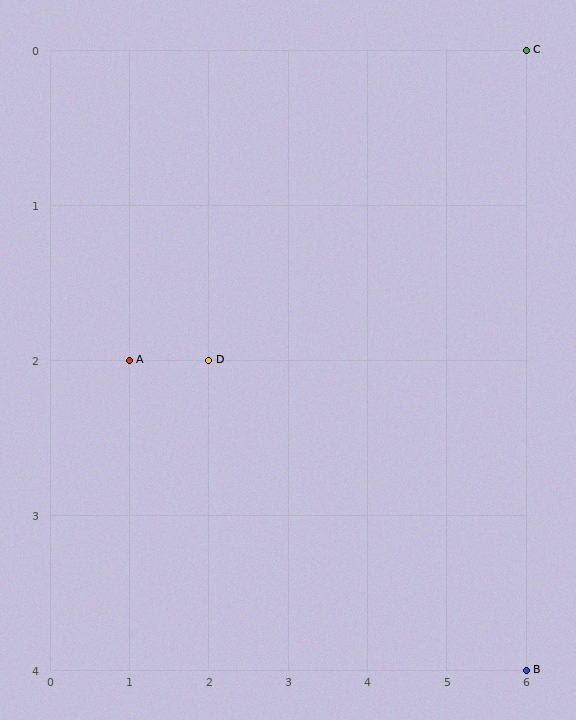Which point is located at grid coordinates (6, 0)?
Point C is at (6, 0).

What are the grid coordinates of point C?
Point C is at grid coordinates (6, 0).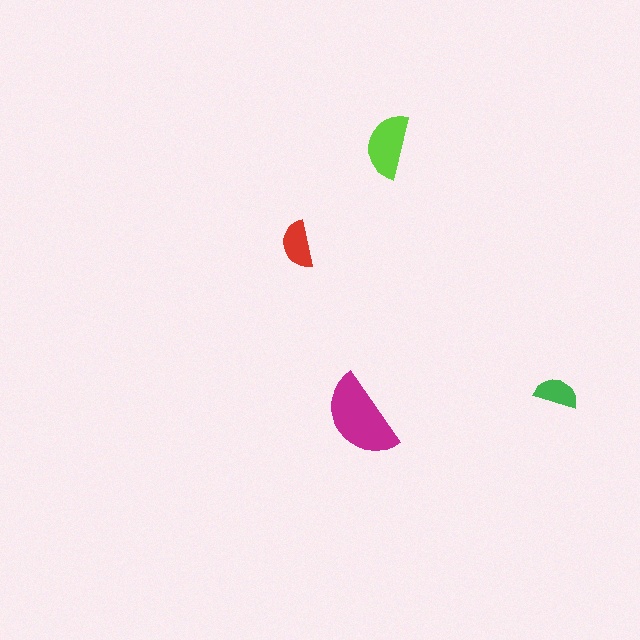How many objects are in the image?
There are 4 objects in the image.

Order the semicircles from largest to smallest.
the magenta one, the lime one, the red one, the green one.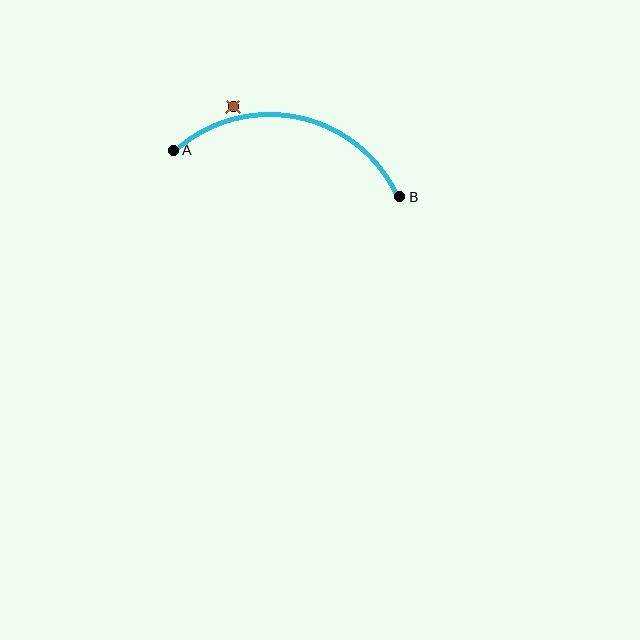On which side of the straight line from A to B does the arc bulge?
The arc bulges above the straight line connecting A and B.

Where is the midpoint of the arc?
The arc midpoint is the point on the curve farthest from the straight line joining A and B. It sits above that line.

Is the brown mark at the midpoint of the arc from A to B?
No — the brown mark does not lie on the arc at all. It sits slightly outside the curve.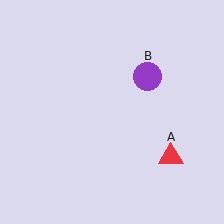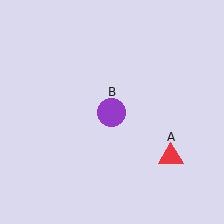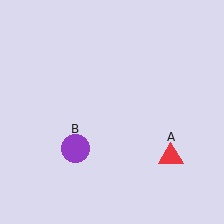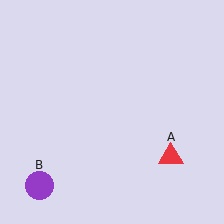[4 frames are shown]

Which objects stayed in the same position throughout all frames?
Red triangle (object A) remained stationary.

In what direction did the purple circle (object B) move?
The purple circle (object B) moved down and to the left.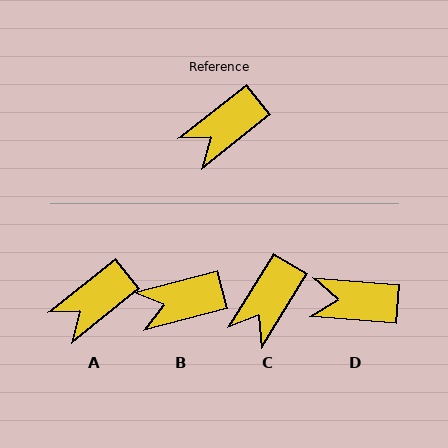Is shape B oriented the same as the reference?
No, it is off by about 24 degrees.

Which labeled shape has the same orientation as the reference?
A.